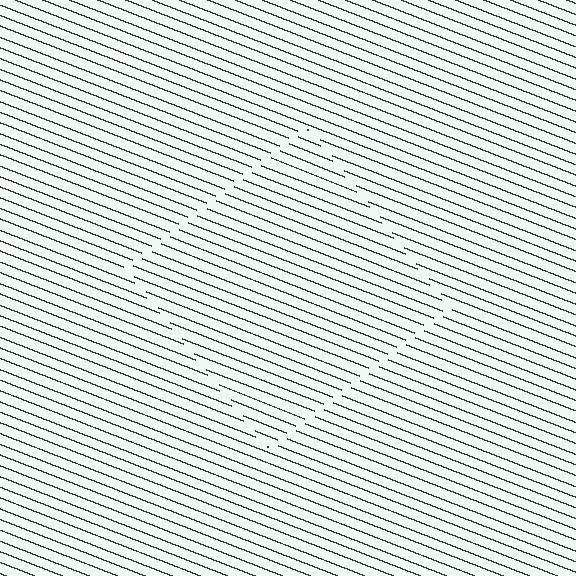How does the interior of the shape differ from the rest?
The interior of the shape contains the same grating, shifted by half a period — the contour is defined by the phase discontinuity where line-ends from the inner and outer gratings abut.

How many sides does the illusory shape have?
4 sides — the line-ends trace a square.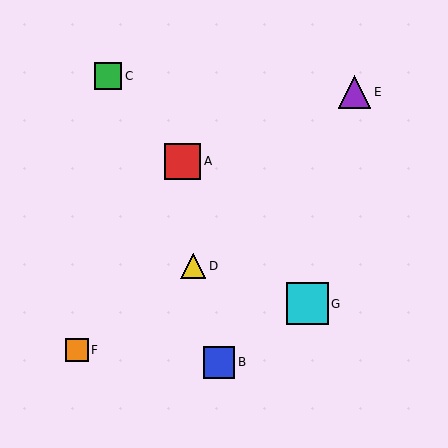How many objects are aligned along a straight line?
3 objects (A, C, G) are aligned along a straight line.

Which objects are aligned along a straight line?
Objects A, C, G are aligned along a straight line.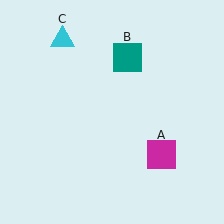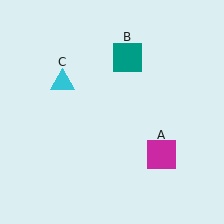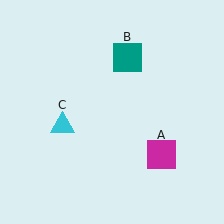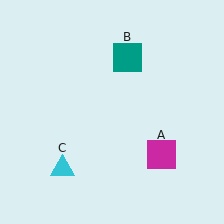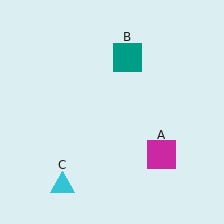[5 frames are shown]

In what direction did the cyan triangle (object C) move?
The cyan triangle (object C) moved down.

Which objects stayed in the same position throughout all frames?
Magenta square (object A) and teal square (object B) remained stationary.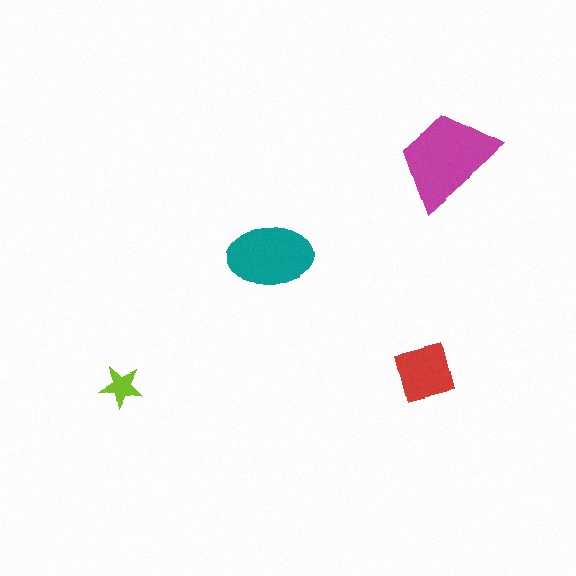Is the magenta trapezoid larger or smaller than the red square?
Larger.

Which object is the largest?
The magenta trapezoid.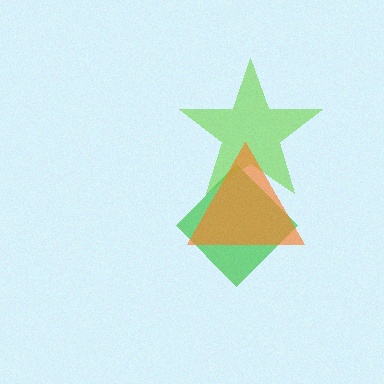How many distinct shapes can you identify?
There are 3 distinct shapes: a green diamond, a lime star, an orange triangle.